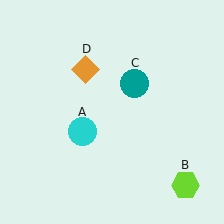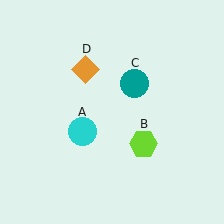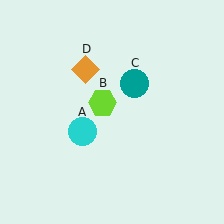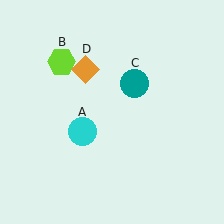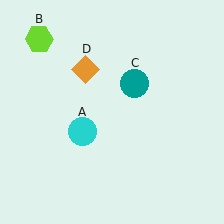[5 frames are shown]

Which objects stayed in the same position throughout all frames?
Cyan circle (object A) and teal circle (object C) and orange diamond (object D) remained stationary.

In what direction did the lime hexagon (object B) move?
The lime hexagon (object B) moved up and to the left.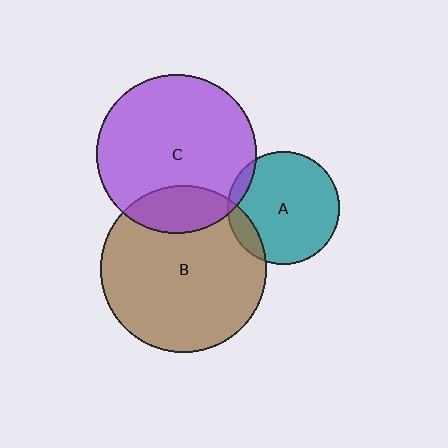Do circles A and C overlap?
Yes.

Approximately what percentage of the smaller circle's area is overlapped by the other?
Approximately 5%.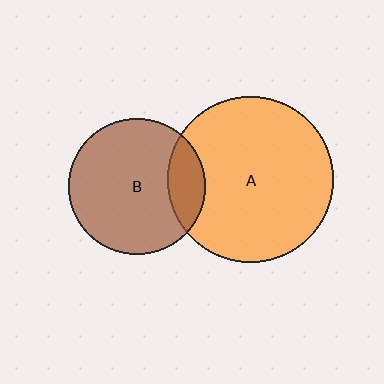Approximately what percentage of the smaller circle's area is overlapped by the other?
Approximately 15%.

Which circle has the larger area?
Circle A (orange).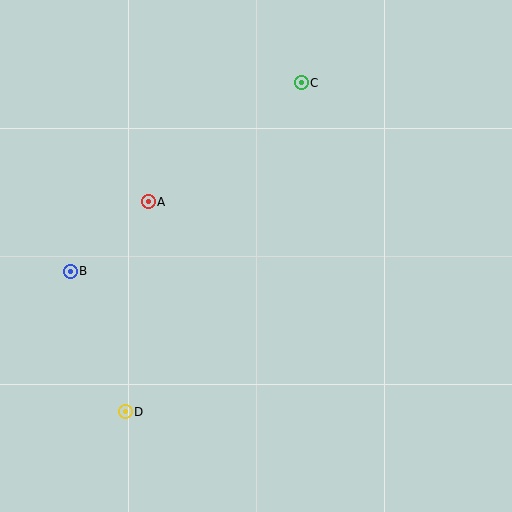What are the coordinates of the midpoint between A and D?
The midpoint between A and D is at (137, 307).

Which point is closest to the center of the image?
Point A at (148, 202) is closest to the center.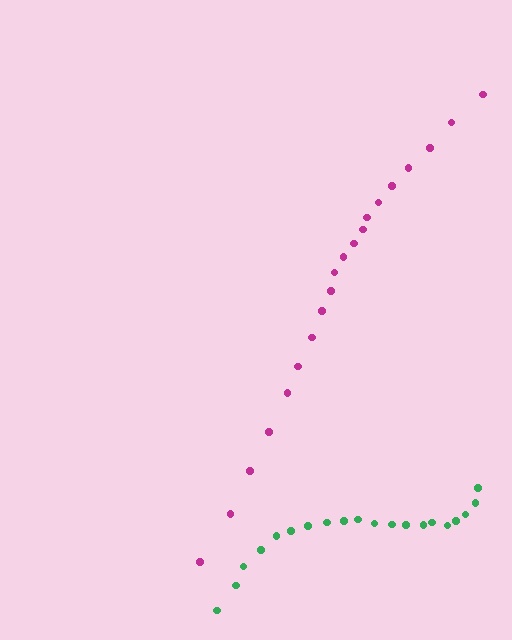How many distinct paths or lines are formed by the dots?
There are 2 distinct paths.